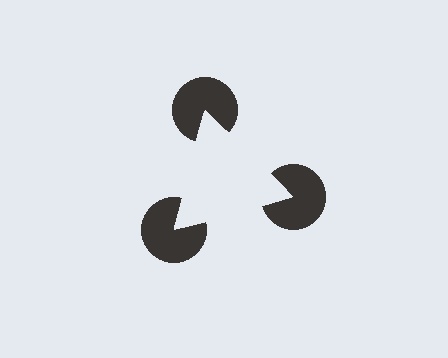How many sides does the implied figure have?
3 sides.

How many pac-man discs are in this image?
There are 3 — one at each vertex of the illusory triangle.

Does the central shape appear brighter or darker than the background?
It typically appears slightly brighter than the background, even though no actual brightness change is drawn.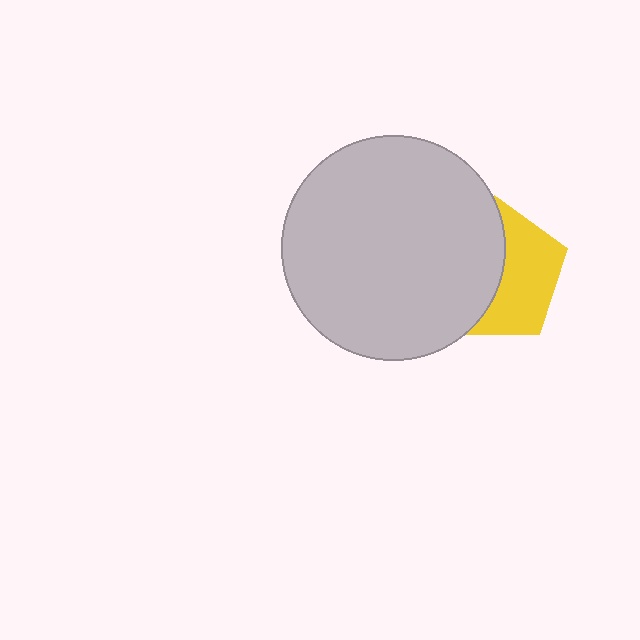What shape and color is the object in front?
The object in front is a light gray circle.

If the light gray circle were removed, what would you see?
You would see the complete yellow pentagon.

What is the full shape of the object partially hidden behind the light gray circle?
The partially hidden object is a yellow pentagon.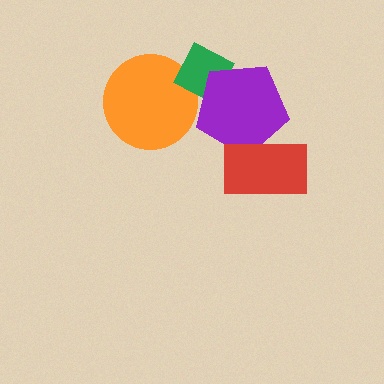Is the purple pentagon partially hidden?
Yes, it is partially covered by another shape.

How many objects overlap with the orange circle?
1 object overlaps with the orange circle.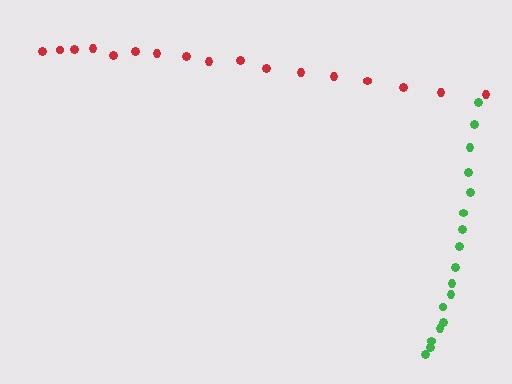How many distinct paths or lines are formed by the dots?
There are 2 distinct paths.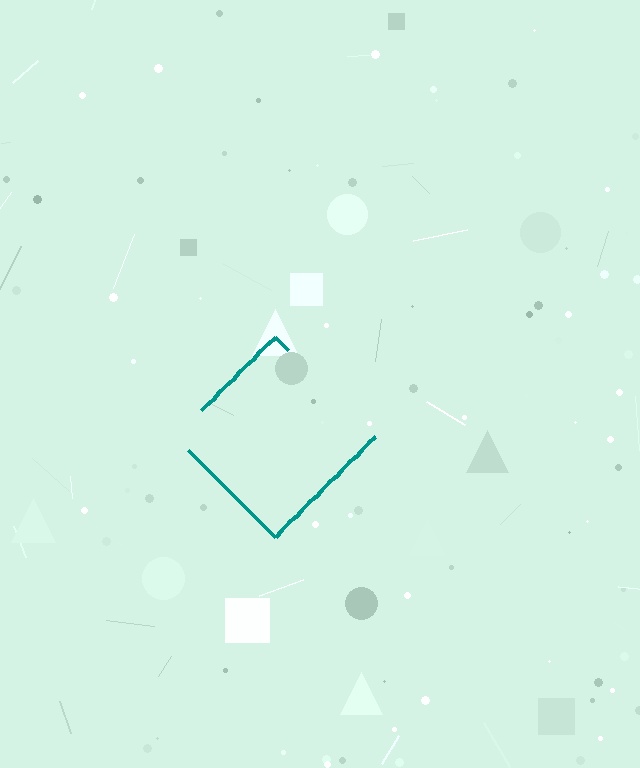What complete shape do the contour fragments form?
The contour fragments form a diamond.